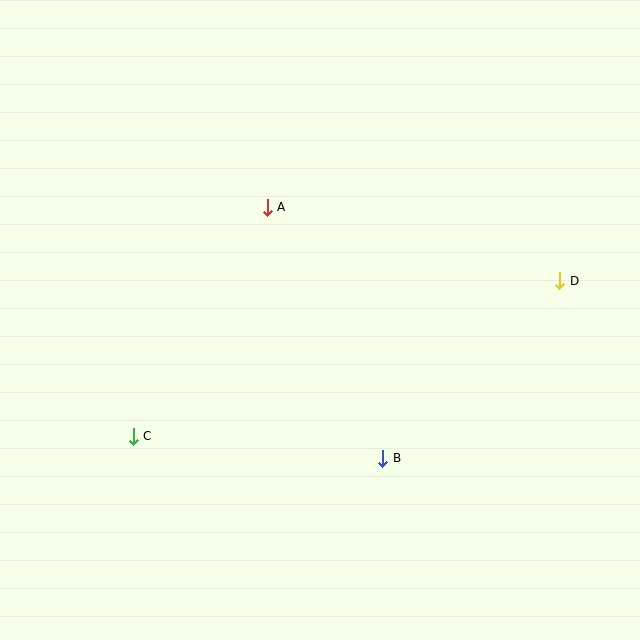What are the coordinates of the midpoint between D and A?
The midpoint between D and A is at (414, 244).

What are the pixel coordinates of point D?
Point D is at (560, 281).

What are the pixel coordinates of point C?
Point C is at (133, 436).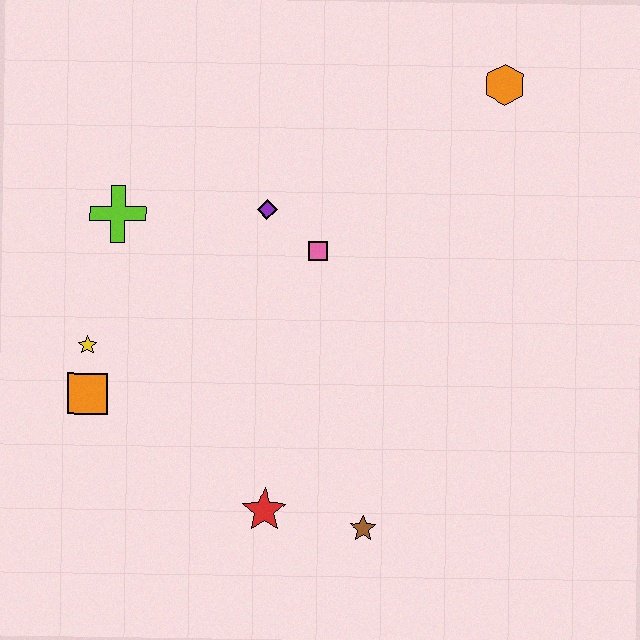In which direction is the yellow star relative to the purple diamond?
The yellow star is to the left of the purple diamond.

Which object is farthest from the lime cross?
The orange hexagon is farthest from the lime cross.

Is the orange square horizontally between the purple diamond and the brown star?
No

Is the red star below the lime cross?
Yes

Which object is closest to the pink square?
The purple diamond is closest to the pink square.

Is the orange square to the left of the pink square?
Yes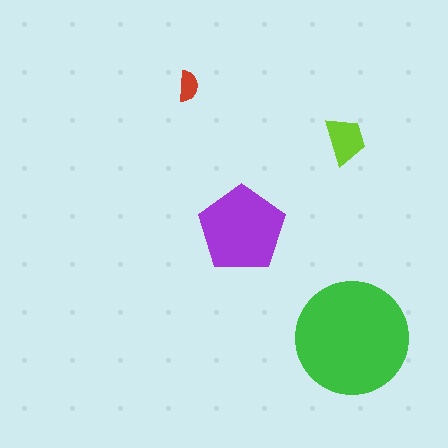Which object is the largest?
The green circle.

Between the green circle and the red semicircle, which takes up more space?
The green circle.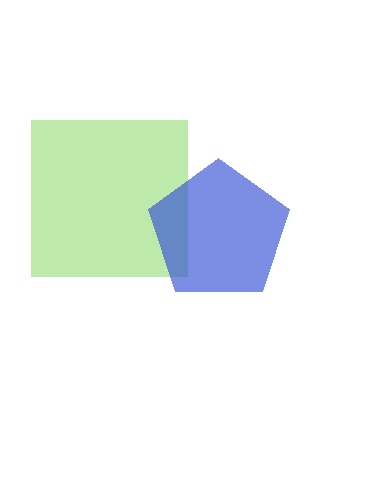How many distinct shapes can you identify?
There are 2 distinct shapes: a lime square, a blue pentagon.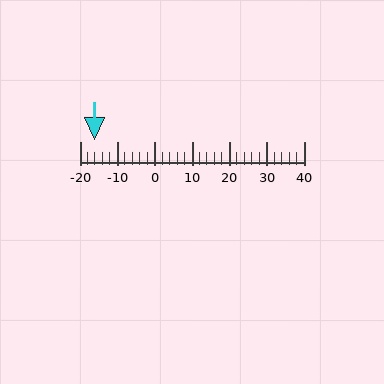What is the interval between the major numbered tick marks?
The major tick marks are spaced 10 units apart.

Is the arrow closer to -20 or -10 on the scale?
The arrow is closer to -20.